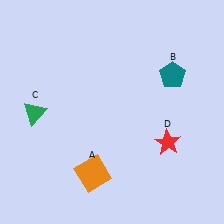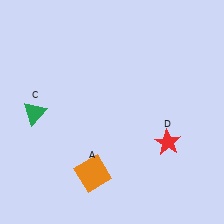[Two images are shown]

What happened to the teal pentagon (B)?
The teal pentagon (B) was removed in Image 2. It was in the top-right area of Image 1.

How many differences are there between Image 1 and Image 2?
There is 1 difference between the two images.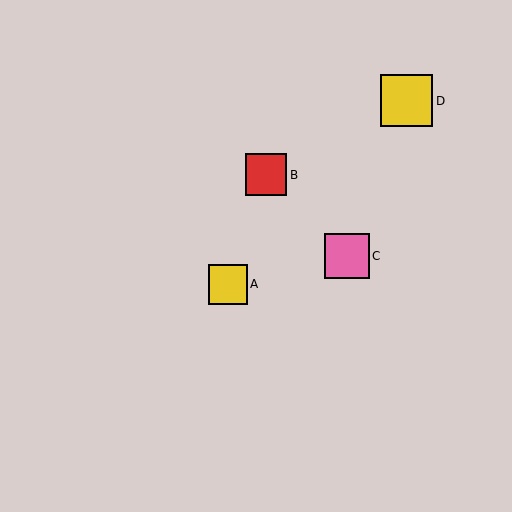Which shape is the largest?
The yellow square (labeled D) is the largest.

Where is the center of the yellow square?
The center of the yellow square is at (228, 284).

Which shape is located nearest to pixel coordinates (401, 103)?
The yellow square (labeled D) at (407, 101) is nearest to that location.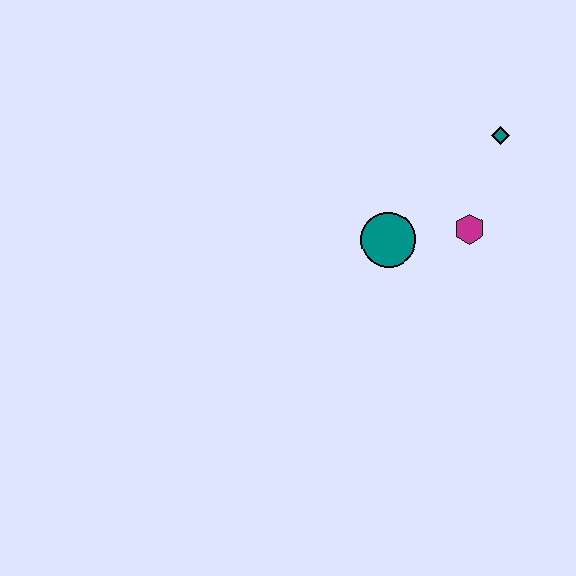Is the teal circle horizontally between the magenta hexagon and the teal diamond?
No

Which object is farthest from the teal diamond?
The teal circle is farthest from the teal diamond.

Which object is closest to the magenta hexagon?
The teal circle is closest to the magenta hexagon.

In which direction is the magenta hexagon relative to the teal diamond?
The magenta hexagon is below the teal diamond.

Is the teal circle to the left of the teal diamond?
Yes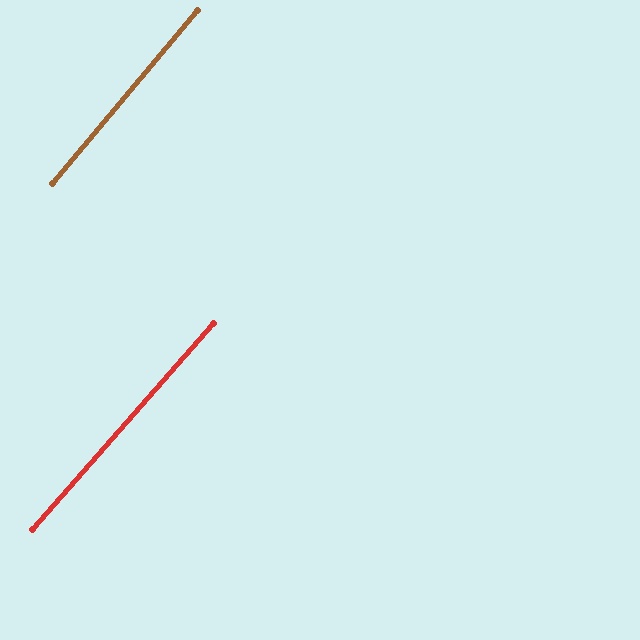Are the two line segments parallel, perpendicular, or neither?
Parallel — their directions differ by only 1.4°.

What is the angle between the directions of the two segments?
Approximately 1 degree.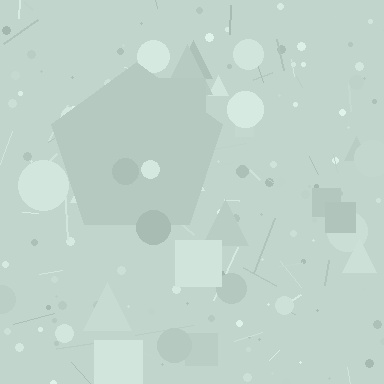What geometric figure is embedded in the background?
A pentagon is embedded in the background.